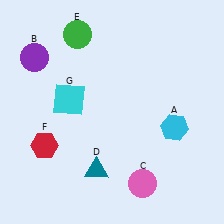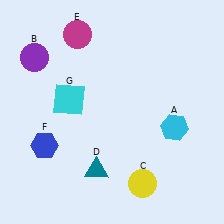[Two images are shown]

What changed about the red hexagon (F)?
In Image 1, F is red. In Image 2, it changed to blue.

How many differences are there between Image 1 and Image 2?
There are 3 differences between the two images.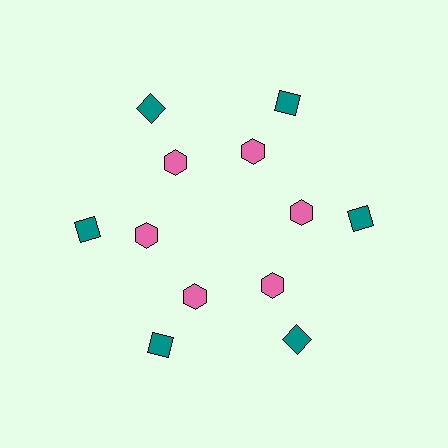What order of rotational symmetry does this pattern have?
This pattern has 6-fold rotational symmetry.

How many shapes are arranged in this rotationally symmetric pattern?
There are 12 shapes, arranged in 6 groups of 2.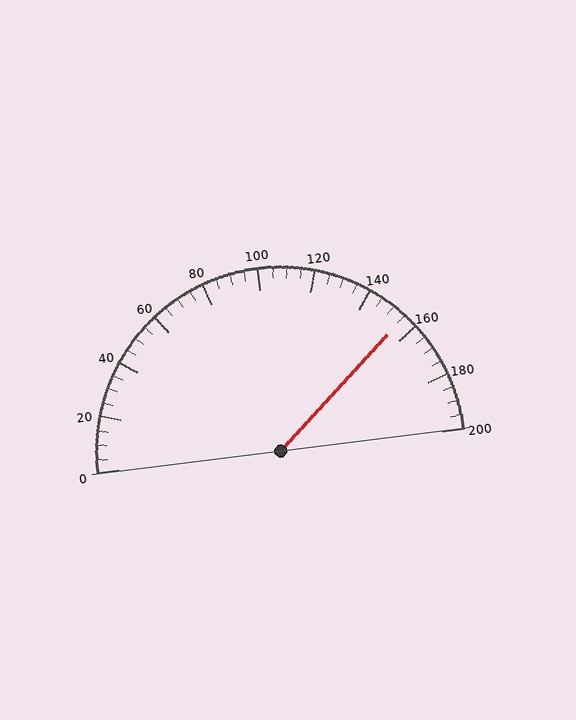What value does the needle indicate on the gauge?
The needle indicates approximately 155.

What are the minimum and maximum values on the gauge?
The gauge ranges from 0 to 200.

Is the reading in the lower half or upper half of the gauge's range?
The reading is in the upper half of the range (0 to 200).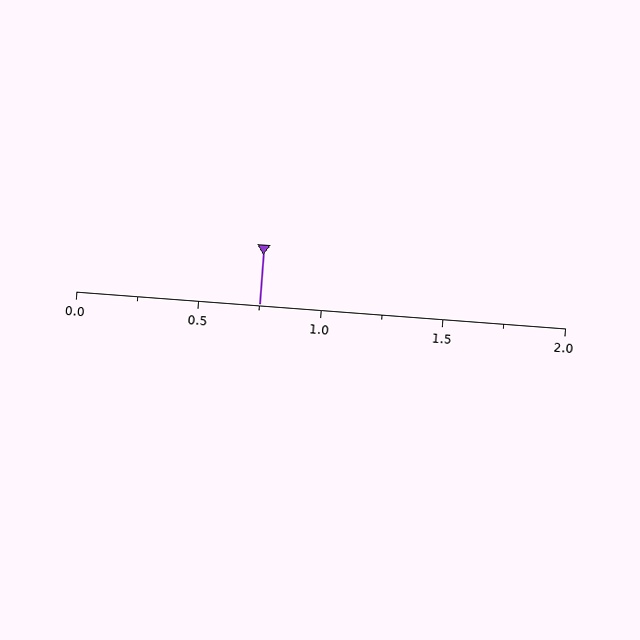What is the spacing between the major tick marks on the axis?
The major ticks are spaced 0.5 apart.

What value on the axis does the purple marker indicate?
The marker indicates approximately 0.75.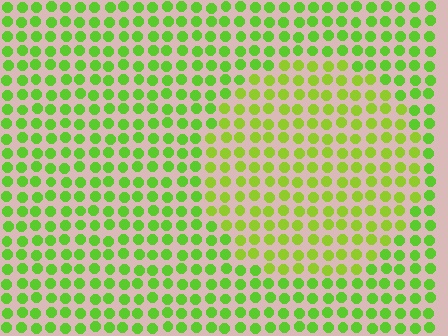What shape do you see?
I see a circle.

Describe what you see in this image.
The image is filled with small lime elements in a uniform arrangement. A circle-shaped region is visible where the elements are tinted to a slightly different hue, forming a subtle color boundary.